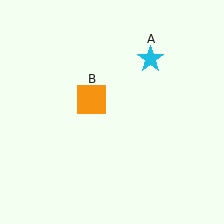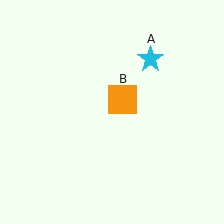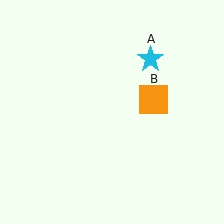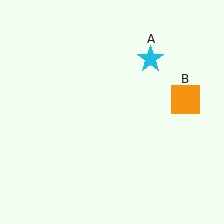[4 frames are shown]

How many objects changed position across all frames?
1 object changed position: orange square (object B).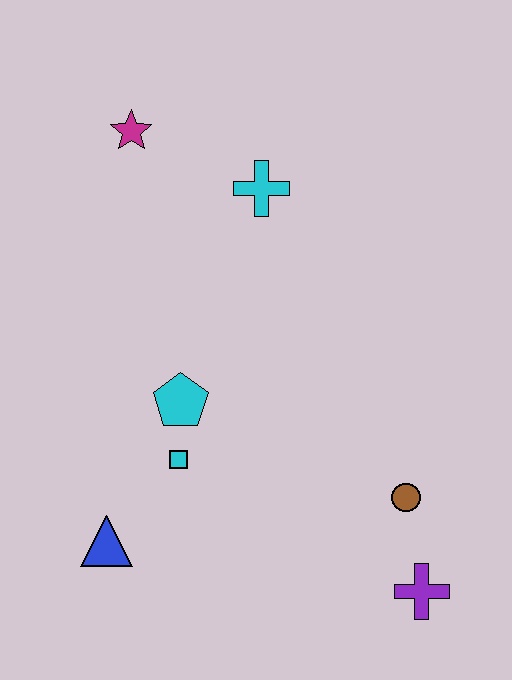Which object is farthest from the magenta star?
The purple cross is farthest from the magenta star.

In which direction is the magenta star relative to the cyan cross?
The magenta star is to the left of the cyan cross.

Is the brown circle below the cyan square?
Yes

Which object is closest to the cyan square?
The cyan pentagon is closest to the cyan square.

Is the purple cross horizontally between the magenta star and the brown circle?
No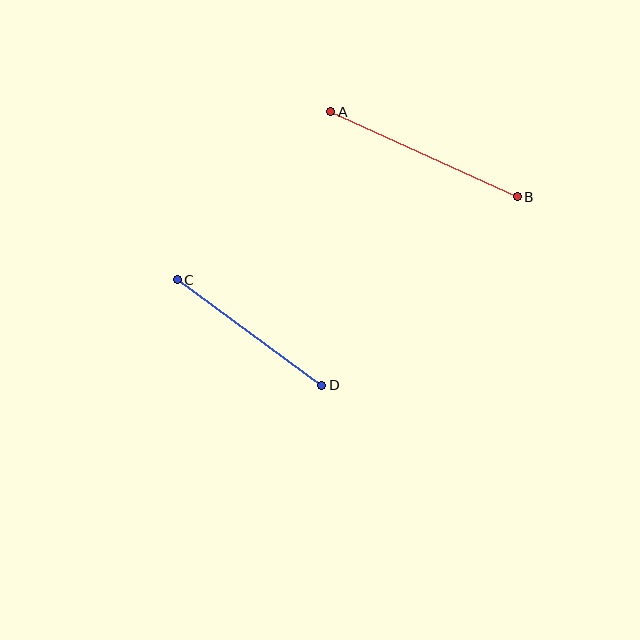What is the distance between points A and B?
The distance is approximately 205 pixels.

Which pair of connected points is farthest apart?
Points A and B are farthest apart.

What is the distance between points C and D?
The distance is approximately 179 pixels.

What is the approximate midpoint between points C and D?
The midpoint is at approximately (249, 332) pixels.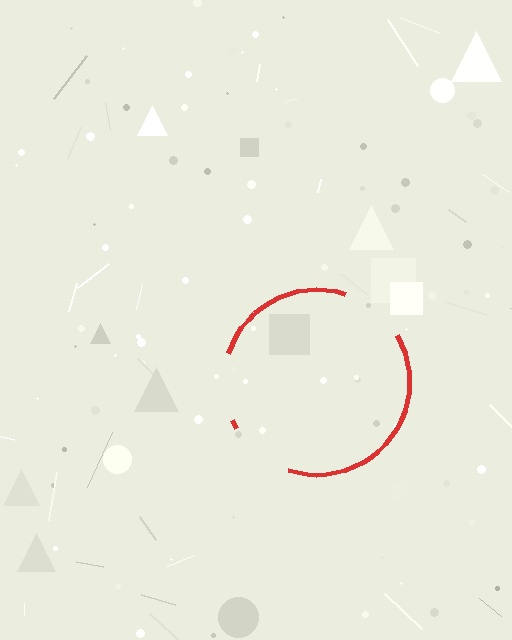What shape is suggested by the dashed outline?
The dashed outline suggests a circle.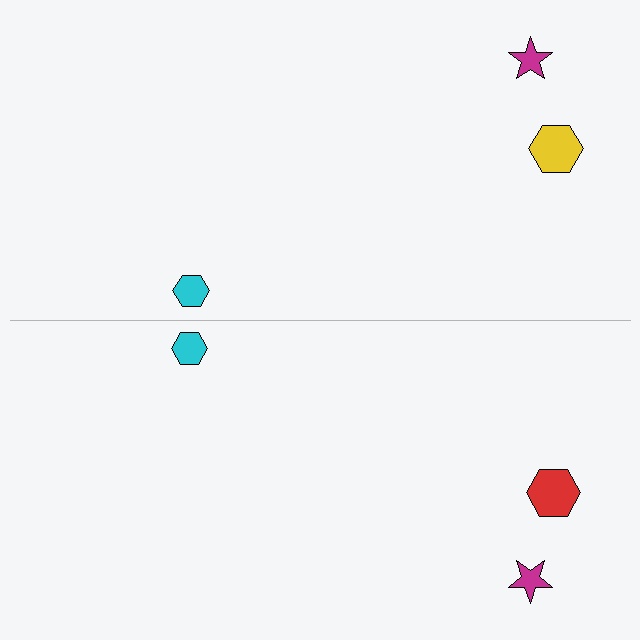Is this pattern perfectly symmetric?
No, the pattern is not perfectly symmetric. The red hexagon on the bottom side breaks the symmetry — its mirror counterpart is yellow.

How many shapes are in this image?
There are 6 shapes in this image.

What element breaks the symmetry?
The red hexagon on the bottom side breaks the symmetry — its mirror counterpart is yellow.